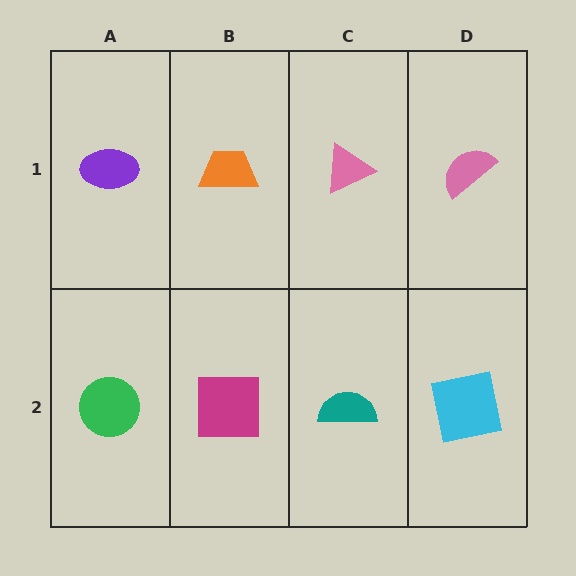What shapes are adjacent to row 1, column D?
A cyan square (row 2, column D), a pink triangle (row 1, column C).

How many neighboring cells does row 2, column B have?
3.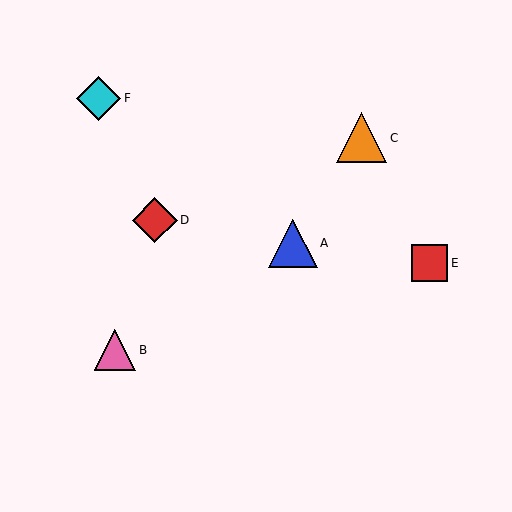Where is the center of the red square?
The center of the red square is at (429, 263).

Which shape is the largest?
The orange triangle (labeled C) is the largest.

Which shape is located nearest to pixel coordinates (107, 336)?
The pink triangle (labeled B) at (115, 350) is nearest to that location.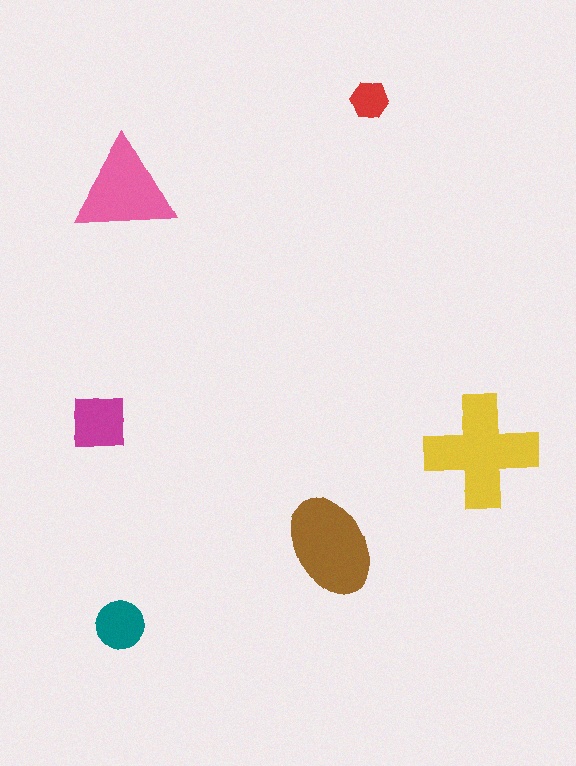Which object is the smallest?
The red hexagon.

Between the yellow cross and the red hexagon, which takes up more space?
The yellow cross.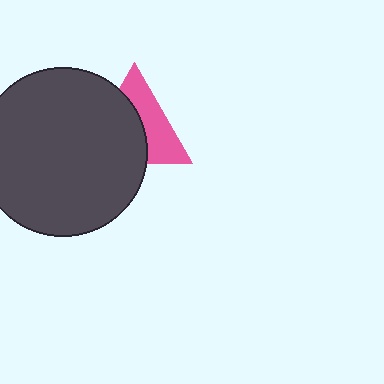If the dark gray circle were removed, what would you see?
You would see the complete pink triangle.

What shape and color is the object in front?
The object in front is a dark gray circle.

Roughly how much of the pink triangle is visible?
About half of it is visible (roughly 46%).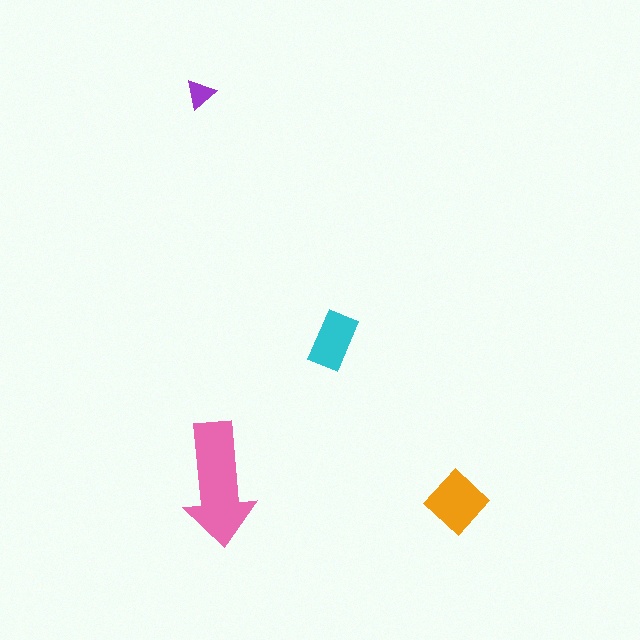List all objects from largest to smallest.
The pink arrow, the orange diamond, the cyan rectangle, the purple triangle.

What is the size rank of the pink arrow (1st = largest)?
1st.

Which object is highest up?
The purple triangle is topmost.